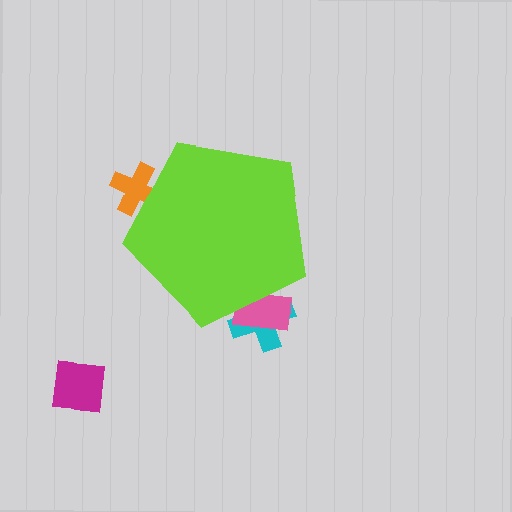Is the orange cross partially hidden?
Yes, the orange cross is partially hidden behind the lime pentagon.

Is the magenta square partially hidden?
No, the magenta square is fully visible.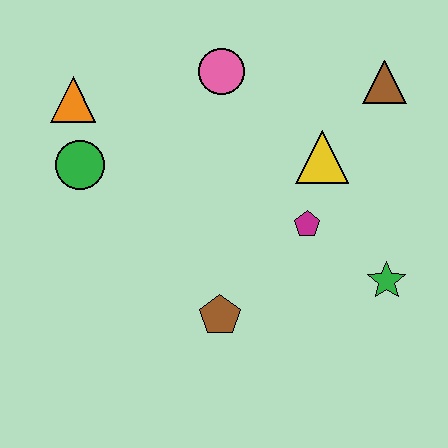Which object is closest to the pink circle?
The yellow triangle is closest to the pink circle.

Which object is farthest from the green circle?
The green star is farthest from the green circle.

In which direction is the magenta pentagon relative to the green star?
The magenta pentagon is to the left of the green star.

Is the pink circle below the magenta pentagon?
No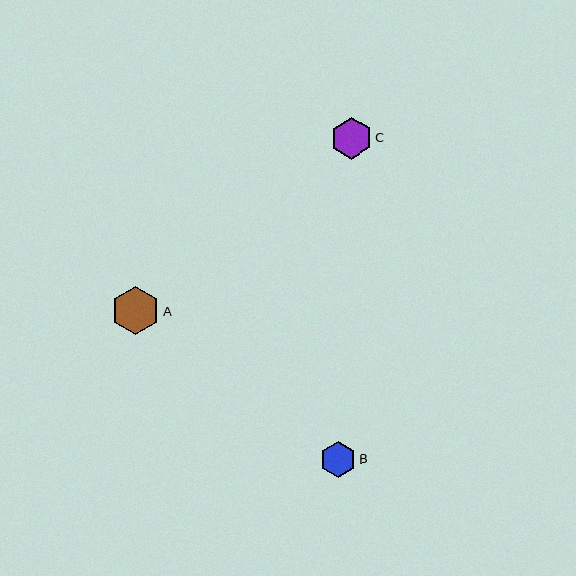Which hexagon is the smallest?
Hexagon B is the smallest with a size of approximately 35 pixels.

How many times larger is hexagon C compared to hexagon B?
Hexagon C is approximately 1.2 times the size of hexagon B.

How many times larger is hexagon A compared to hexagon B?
Hexagon A is approximately 1.4 times the size of hexagon B.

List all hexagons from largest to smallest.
From largest to smallest: A, C, B.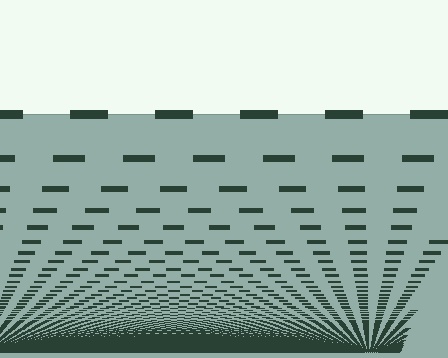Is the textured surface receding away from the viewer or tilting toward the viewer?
The surface appears to tilt toward the viewer. Texture elements get larger and sparser toward the top.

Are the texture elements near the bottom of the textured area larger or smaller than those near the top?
Smaller. The gradient is inverted — elements near the bottom are smaller and denser.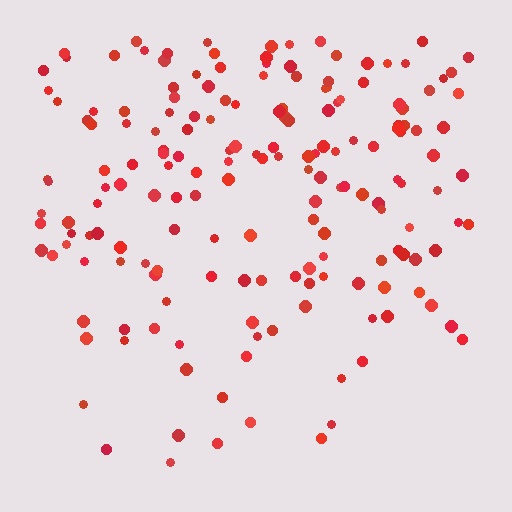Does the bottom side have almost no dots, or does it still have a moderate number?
Still a moderate number, just noticeably fewer than the top.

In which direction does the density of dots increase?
From bottom to top, with the top side densest.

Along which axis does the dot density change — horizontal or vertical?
Vertical.